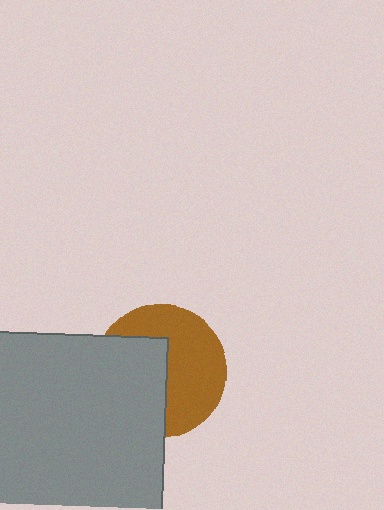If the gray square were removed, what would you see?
You would see the complete brown circle.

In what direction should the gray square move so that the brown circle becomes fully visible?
The gray square should move left. That is the shortest direction to clear the overlap and leave the brown circle fully visible.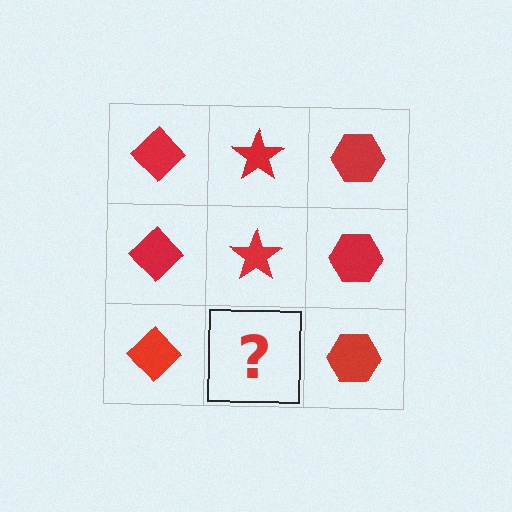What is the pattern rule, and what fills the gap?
The rule is that each column has a consistent shape. The gap should be filled with a red star.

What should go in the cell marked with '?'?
The missing cell should contain a red star.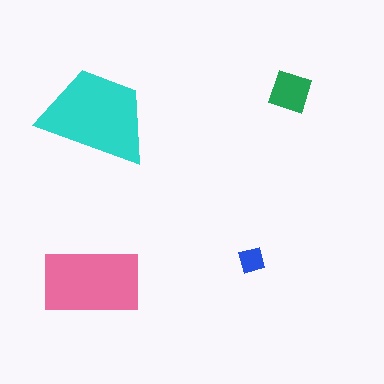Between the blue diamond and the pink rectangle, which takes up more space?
The pink rectangle.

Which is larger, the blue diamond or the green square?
The green square.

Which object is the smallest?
The blue diamond.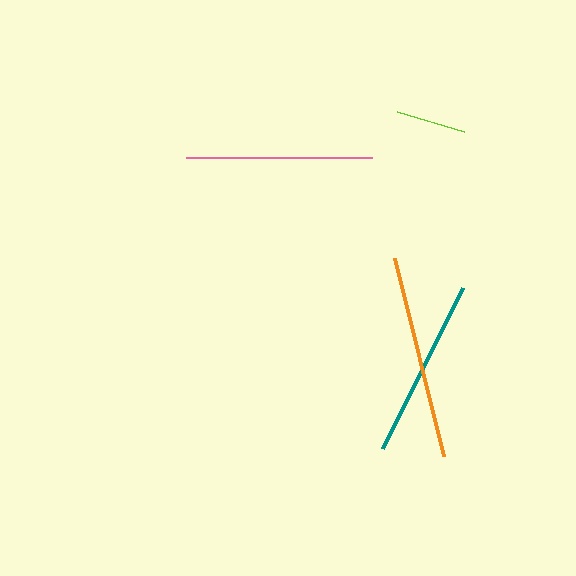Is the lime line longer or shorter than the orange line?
The orange line is longer than the lime line.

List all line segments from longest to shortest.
From longest to shortest: orange, pink, teal, lime.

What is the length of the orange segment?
The orange segment is approximately 204 pixels long.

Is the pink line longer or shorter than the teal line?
The pink line is longer than the teal line.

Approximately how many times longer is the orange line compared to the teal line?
The orange line is approximately 1.1 times the length of the teal line.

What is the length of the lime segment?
The lime segment is approximately 70 pixels long.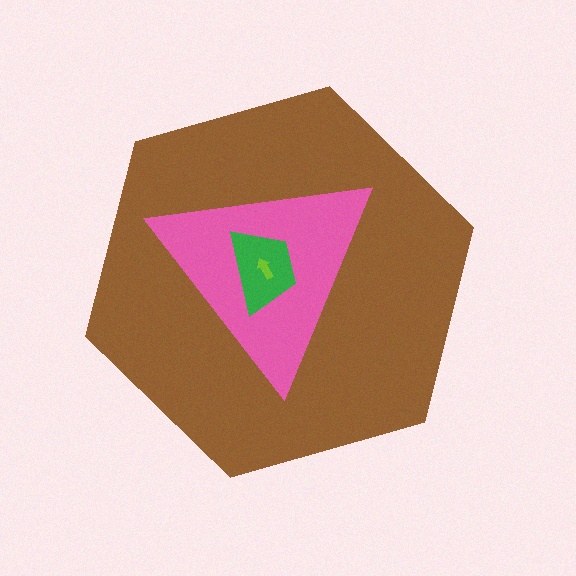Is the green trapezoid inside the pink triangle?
Yes.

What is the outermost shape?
The brown hexagon.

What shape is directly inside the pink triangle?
The green trapezoid.